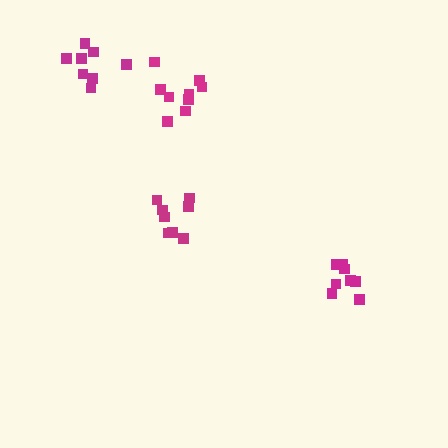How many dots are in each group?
Group 1: 9 dots, Group 2: 8 dots, Group 3: 8 dots, Group 4: 8 dots (33 total).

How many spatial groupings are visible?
There are 4 spatial groupings.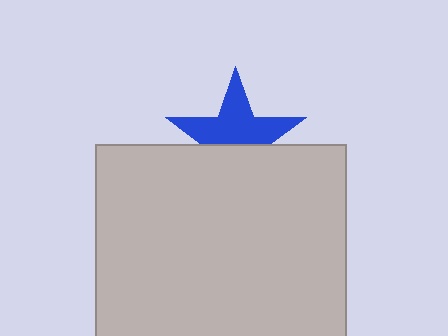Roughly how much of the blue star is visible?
About half of it is visible (roughly 57%).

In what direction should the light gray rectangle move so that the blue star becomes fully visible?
The light gray rectangle should move down. That is the shortest direction to clear the overlap and leave the blue star fully visible.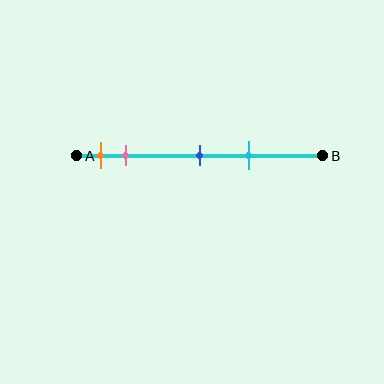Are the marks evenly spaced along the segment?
No, the marks are not evenly spaced.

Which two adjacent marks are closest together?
The orange and pink marks are the closest adjacent pair.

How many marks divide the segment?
There are 4 marks dividing the segment.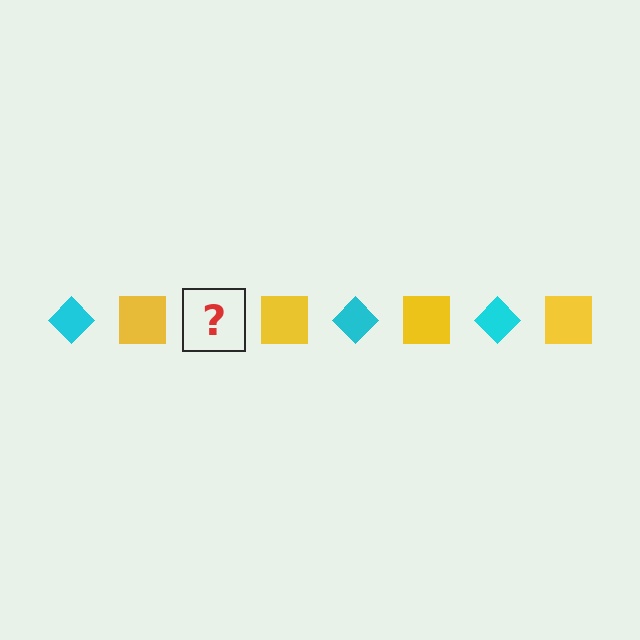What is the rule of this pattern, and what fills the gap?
The rule is that the pattern alternates between cyan diamond and yellow square. The gap should be filled with a cyan diamond.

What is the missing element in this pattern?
The missing element is a cyan diamond.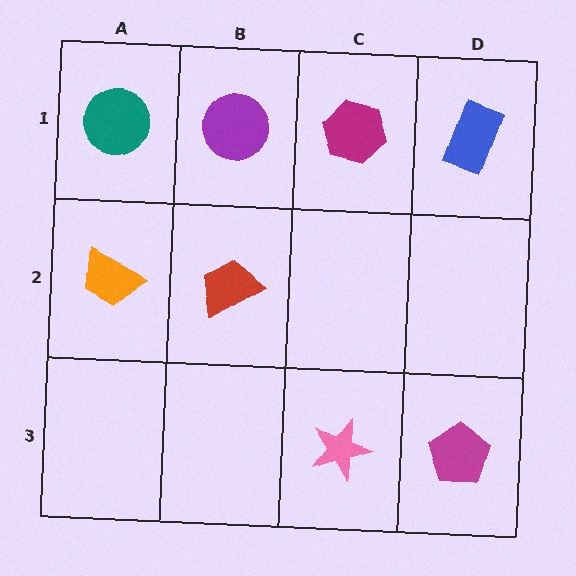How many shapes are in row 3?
2 shapes.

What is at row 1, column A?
A teal circle.